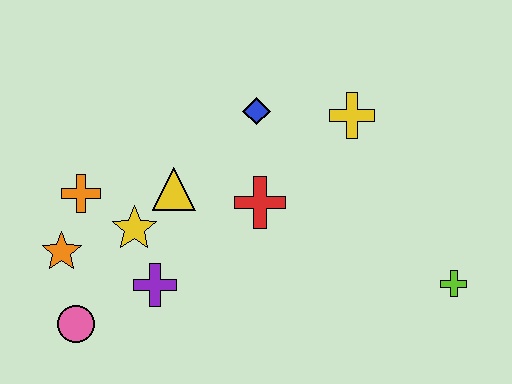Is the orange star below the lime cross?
No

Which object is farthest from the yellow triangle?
The lime cross is farthest from the yellow triangle.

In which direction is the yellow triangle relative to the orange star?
The yellow triangle is to the right of the orange star.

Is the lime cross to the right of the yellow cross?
Yes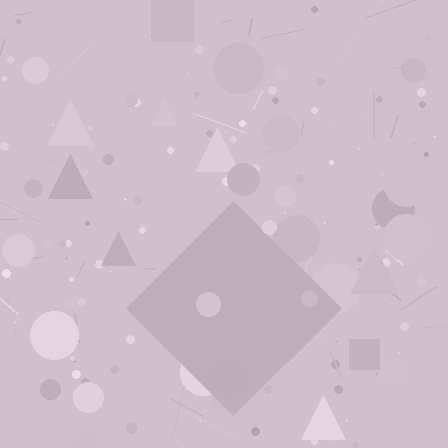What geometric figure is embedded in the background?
A diamond is embedded in the background.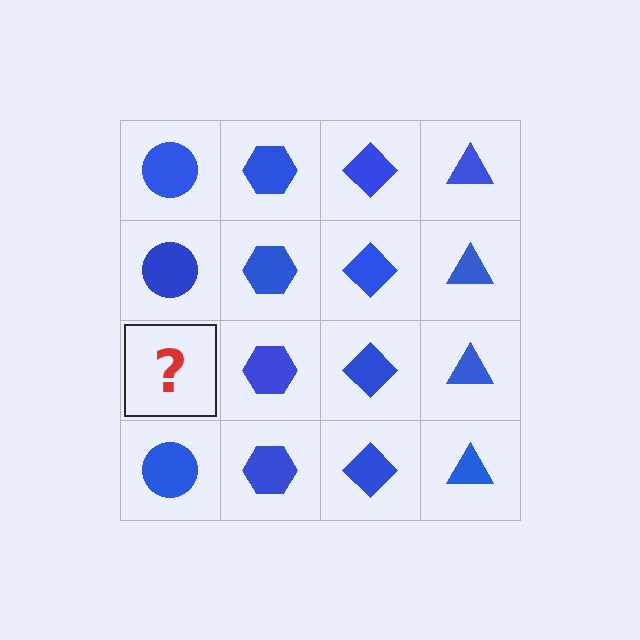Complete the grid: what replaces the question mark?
The question mark should be replaced with a blue circle.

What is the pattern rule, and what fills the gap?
The rule is that each column has a consistent shape. The gap should be filled with a blue circle.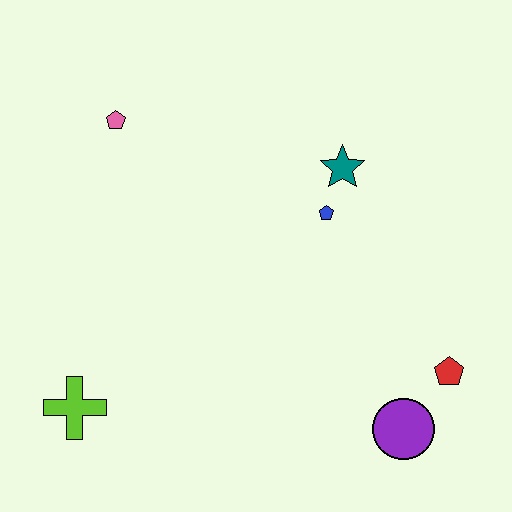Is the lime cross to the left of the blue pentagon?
Yes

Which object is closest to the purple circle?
The red pentagon is closest to the purple circle.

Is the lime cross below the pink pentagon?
Yes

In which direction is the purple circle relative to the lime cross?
The purple circle is to the right of the lime cross.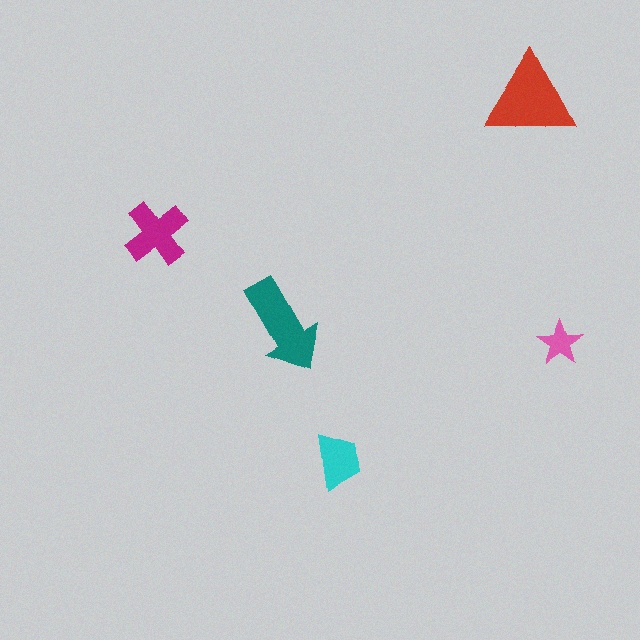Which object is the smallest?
The pink star.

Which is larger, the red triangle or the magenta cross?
The red triangle.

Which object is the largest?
The red triangle.